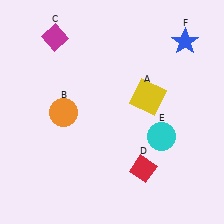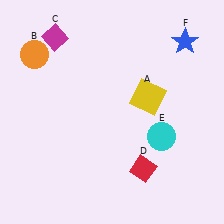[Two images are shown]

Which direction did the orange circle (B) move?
The orange circle (B) moved up.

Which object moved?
The orange circle (B) moved up.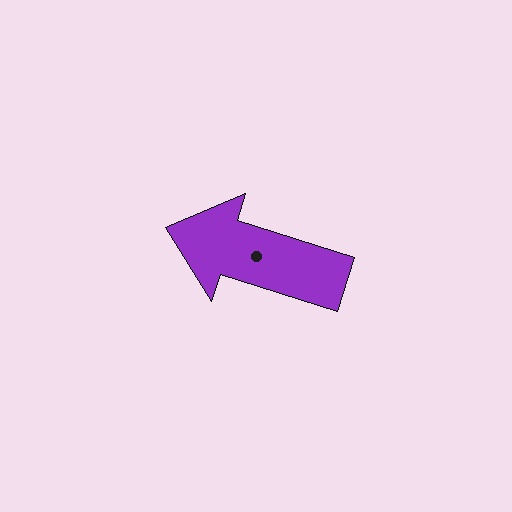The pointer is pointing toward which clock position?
Roughly 10 o'clock.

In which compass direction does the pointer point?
West.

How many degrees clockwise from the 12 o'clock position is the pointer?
Approximately 287 degrees.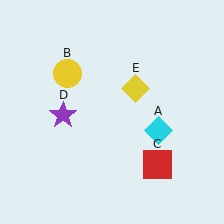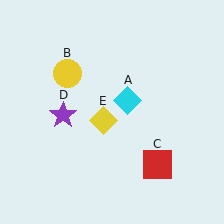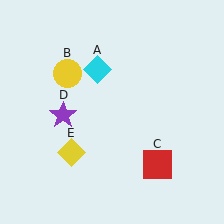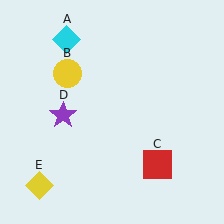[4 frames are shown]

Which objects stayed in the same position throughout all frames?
Yellow circle (object B) and red square (object C) and purple star (object D) remained stationary.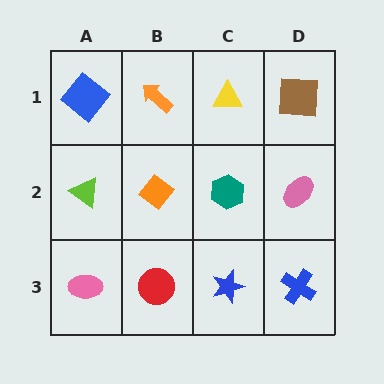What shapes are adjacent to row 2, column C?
A yellow triangle (row 1, column C), a blue star (row 3, column C), an orange diamond (row 2, column B), a pink ellipse (row 2, column D).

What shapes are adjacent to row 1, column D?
A pink ellipse (row 2, column D), a yellow triangle (row 1, column C).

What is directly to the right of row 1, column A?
An orange arrow.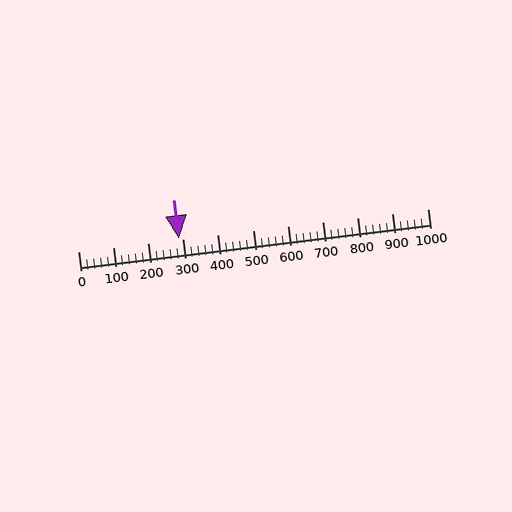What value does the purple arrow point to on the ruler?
The purple arrow points to approximately 287.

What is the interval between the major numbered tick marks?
The major tick marks are spaced 100 units apart.